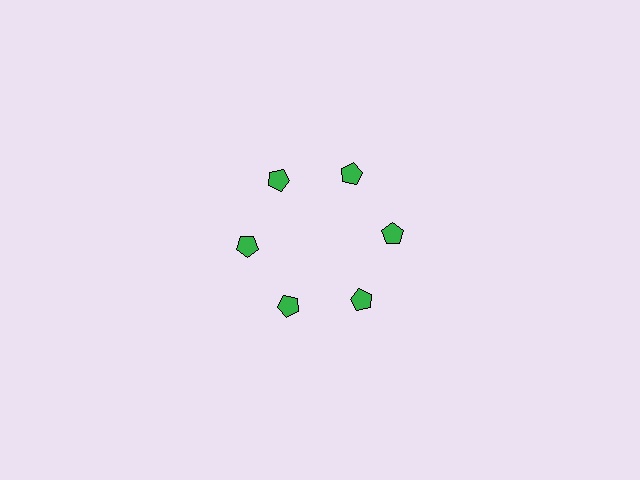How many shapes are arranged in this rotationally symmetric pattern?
There are 6 shapes, arranged in 6 groups of 1.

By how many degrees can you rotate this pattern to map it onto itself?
The pattern maps onto itself every 60 degrees of rotation.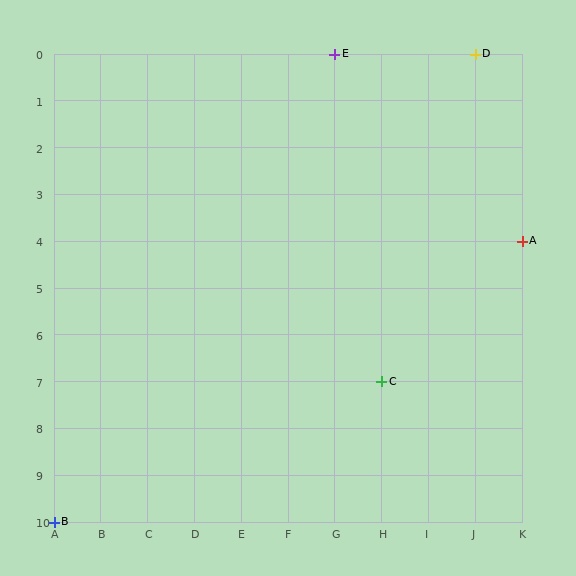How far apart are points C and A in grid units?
Points C and A are 3 columns and 3 rows apart (about 4.2 grid units diagonally).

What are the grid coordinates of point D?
Point D is at grid coordinates (J, 0).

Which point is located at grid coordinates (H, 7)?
Point C is at (H, 7).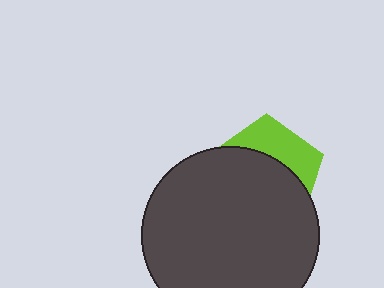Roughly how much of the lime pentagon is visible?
A small part of it is visible (roughly 34%).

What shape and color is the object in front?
The object in front is a dark gray circle.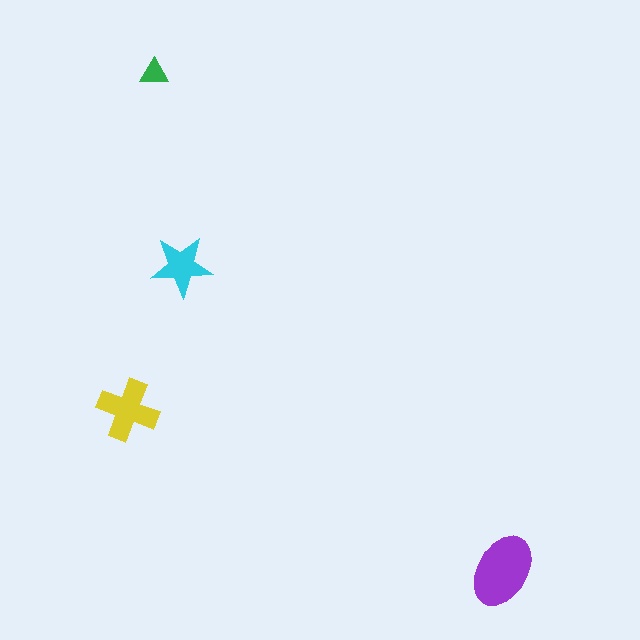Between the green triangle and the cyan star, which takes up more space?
The cyan star.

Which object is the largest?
The purple ellipse.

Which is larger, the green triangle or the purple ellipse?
The purple ellipse.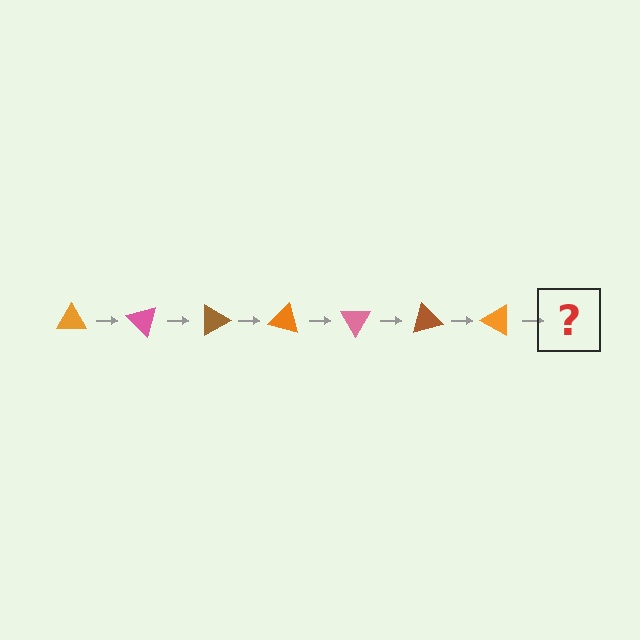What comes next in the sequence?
The next element should be a pink triangle, rotated 315 degrees from the start.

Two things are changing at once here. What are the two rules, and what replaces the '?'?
The two rules are that it rotates 45 degrees each step and the color cycles through orange, pink, and brown. The '?' should be a pink triangle, rotated 315 degrees from the start.